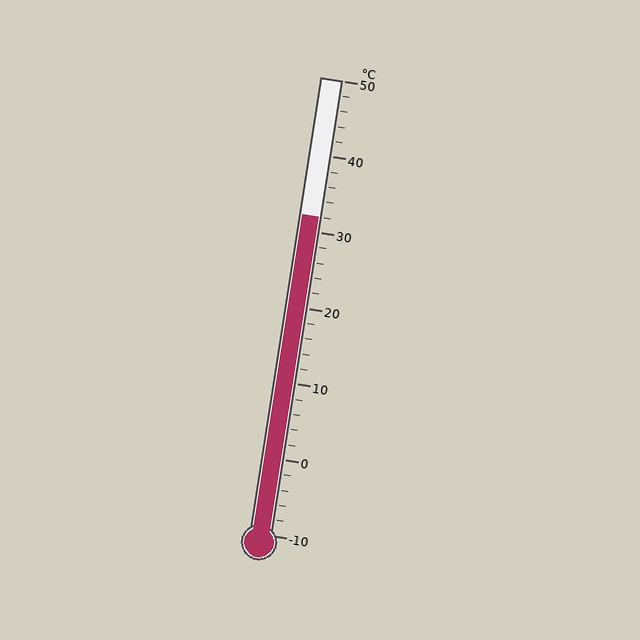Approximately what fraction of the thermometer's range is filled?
The thermometer is filled to approximately 70% of its range.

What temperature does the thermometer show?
The thermometer shows approximately 32°C.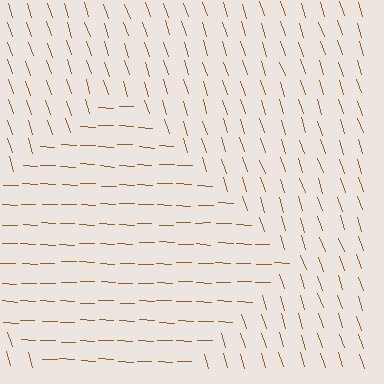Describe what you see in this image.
The image is filled with small brown line segments. A diamond region in the image has lines oriented differently from the surrounding lines, creating a visible texture boundary.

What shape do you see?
I see a diamond.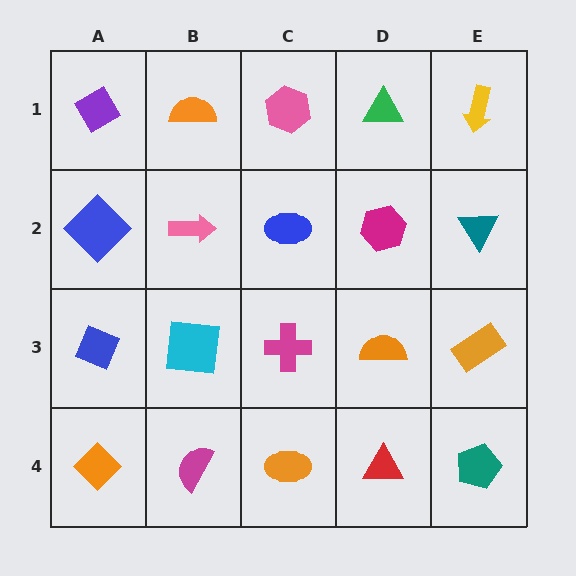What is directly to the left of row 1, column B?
A purple diamond.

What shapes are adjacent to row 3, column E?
A teal triangle (row 2, column E), a teal pentagon (row 4, column E), an orange semicircle (row 3, column D).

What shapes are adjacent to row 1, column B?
A pink arrow (row 2, column B), a purple diamond (row 1, column A), a pink hexagon (row 1, column C).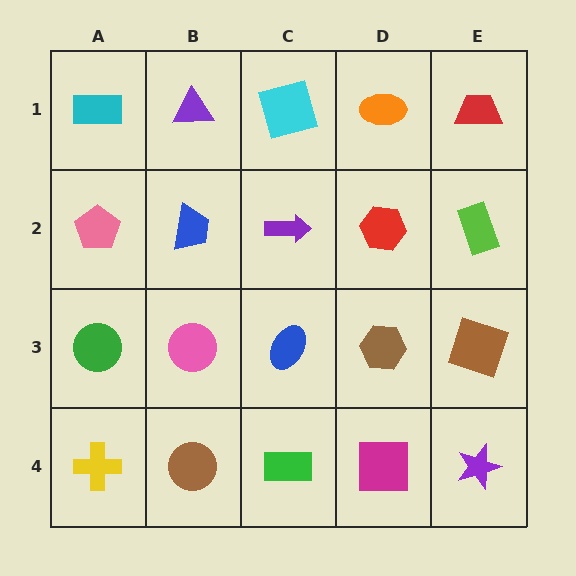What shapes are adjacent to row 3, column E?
A lime rectangle (row 2, column E), a purple star (row 4, column E), a brown hexagon (row 3, column D).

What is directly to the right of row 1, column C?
An orange ellipse.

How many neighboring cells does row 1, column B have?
3.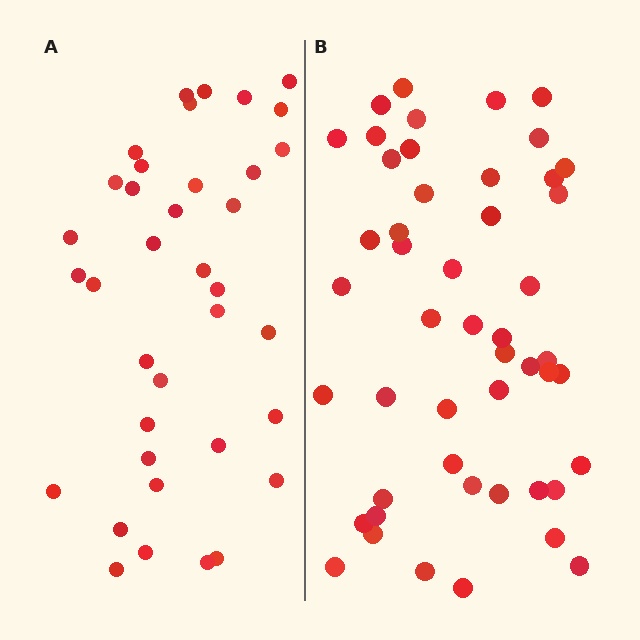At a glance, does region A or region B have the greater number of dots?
Region B (the right region) has more dots.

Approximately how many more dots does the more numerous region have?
Region B has roughly 12 or so more dots than region A.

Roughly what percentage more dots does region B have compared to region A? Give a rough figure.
About 30% more.